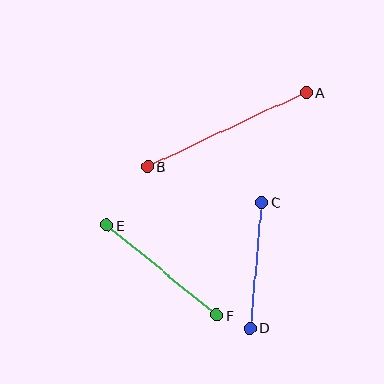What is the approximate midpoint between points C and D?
The midpoint is at approximately (256, 265) pixels.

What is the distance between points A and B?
The distance is approximately 175 pixels.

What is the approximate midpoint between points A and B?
The midpoint is at approximately (227, 130) pixels.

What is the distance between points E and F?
The distance is approximately 142 pixels.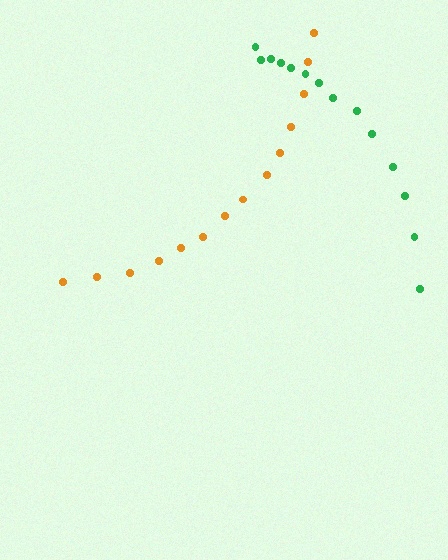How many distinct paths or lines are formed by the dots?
There are 2 distinct paths.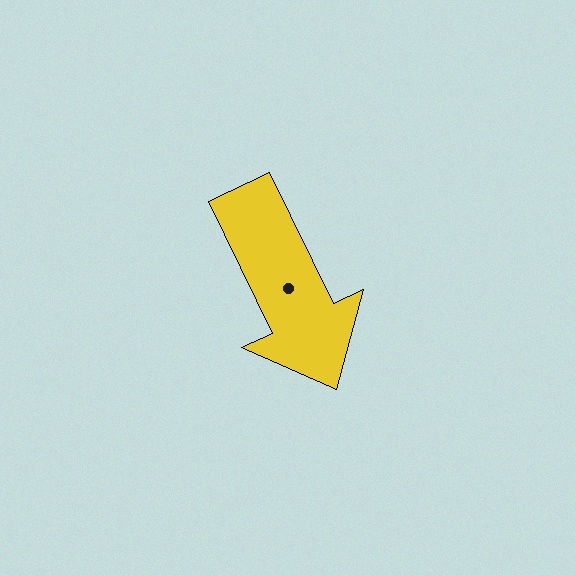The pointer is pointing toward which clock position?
Roughly 5 o'clock.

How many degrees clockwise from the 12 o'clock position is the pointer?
Approximately 154 degrees.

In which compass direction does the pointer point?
Southeast.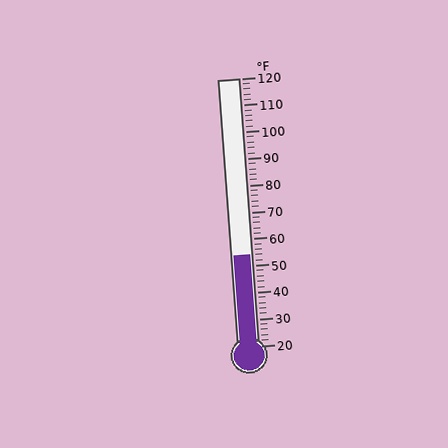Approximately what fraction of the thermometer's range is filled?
The thermometer is filled to approximately 35% of its range.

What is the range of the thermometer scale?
The thermometer scale ranges from 20°F to 120°F.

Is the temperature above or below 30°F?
The temperature is above 30°F.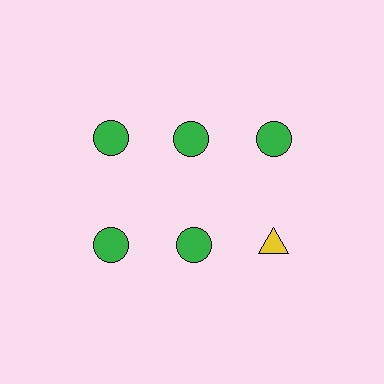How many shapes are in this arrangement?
There are 6 shapes arranged in a grid pattern.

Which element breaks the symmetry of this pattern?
The yellow triangle in the second row, center column breaks the symmetry. All other shapes are green circles.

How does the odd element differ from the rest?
It differs in both color (yellow instead of green) and shape (triangle instead of circle).